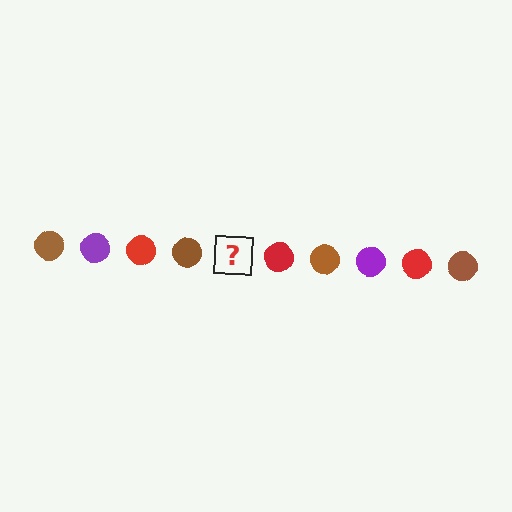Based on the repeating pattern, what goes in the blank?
The blank should be a purple circle.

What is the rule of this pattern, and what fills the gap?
The rule is that the pattern cycles through brown, purple, red circles. The gap should be filled with a purple circle.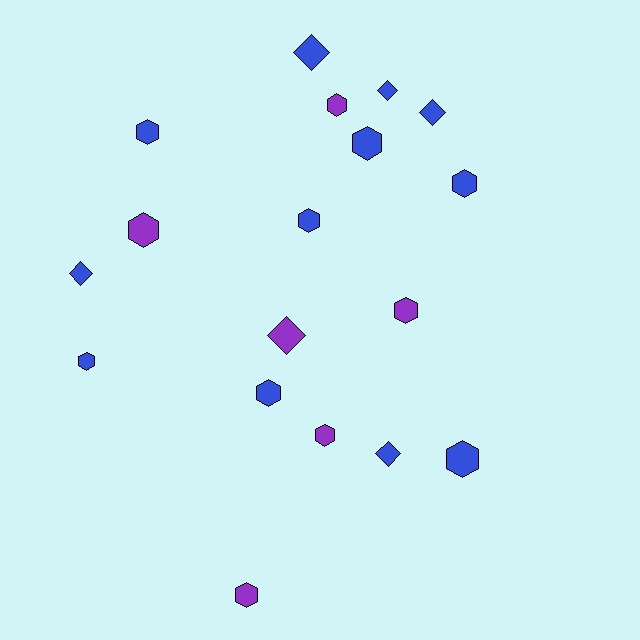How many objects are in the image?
There are 18 objects.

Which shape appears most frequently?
Hexagon, with 12 objects.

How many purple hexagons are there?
There are 5 purple hexagons.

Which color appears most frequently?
Blue, with 12 objects.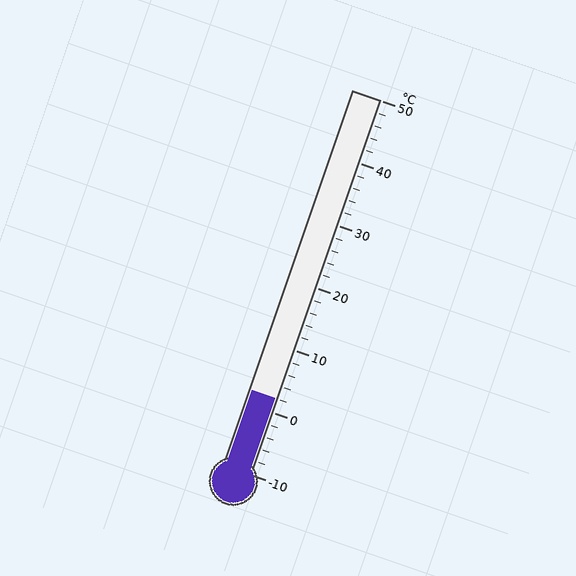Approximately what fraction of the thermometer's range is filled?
The thermometer is filled to approximately 20% of its range.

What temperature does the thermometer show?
The thermometer shows approximately 2°C.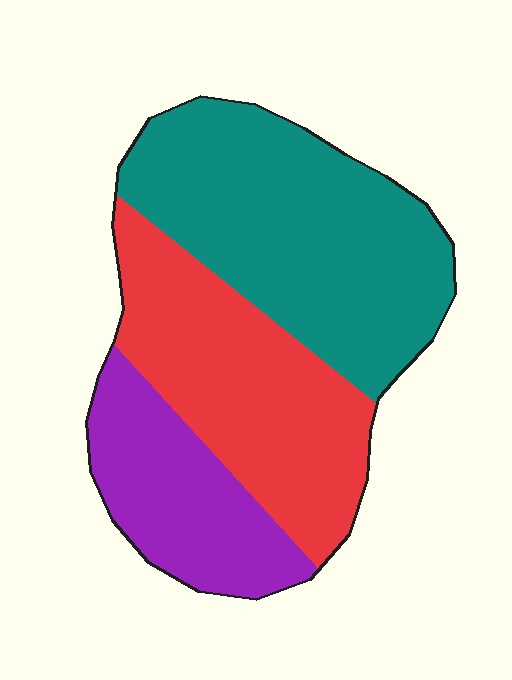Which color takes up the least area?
Purple, at roughly 20%.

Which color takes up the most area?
Teal, at roughly 45%.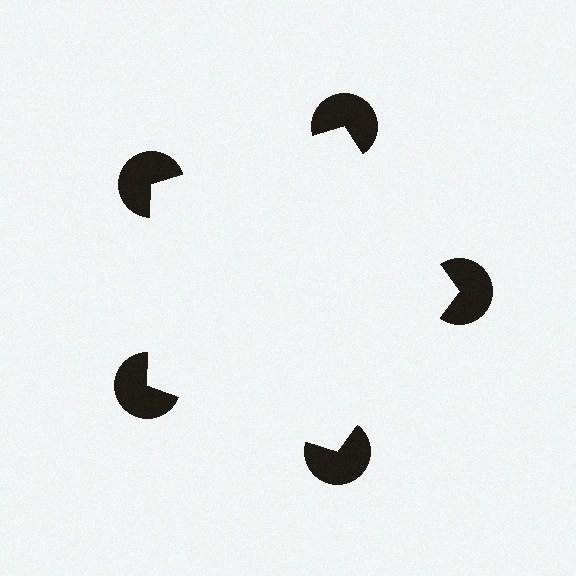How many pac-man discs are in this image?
There are 5 — one at each vertex of the illusory pentagon.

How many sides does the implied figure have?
5 sides.